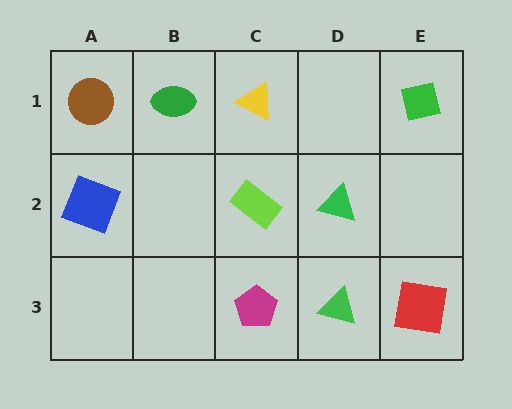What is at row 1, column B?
A green ellipse.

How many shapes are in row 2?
3 shapes.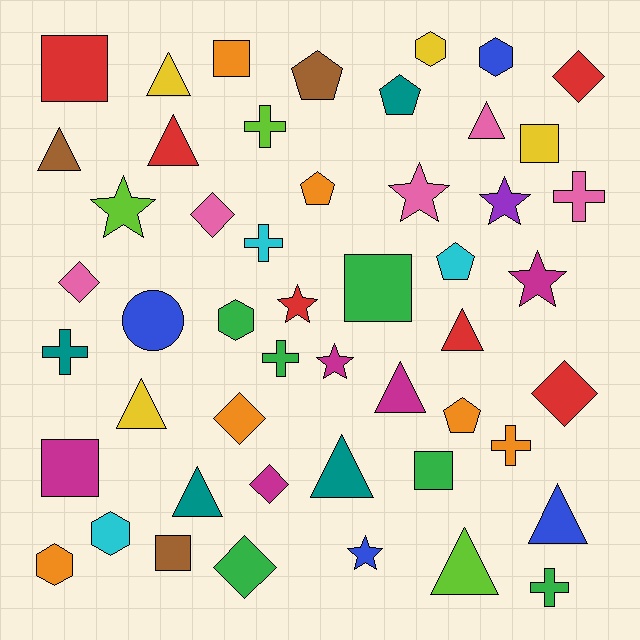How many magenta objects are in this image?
There are 5 magenta objects.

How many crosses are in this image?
There are 7 crosses.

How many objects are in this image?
There are 50 objects.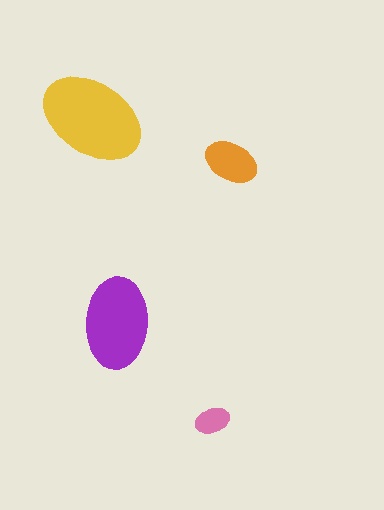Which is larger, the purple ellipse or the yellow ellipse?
The yellow one.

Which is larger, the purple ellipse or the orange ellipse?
The purple one.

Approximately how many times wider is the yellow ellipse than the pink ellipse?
About 3 times wider.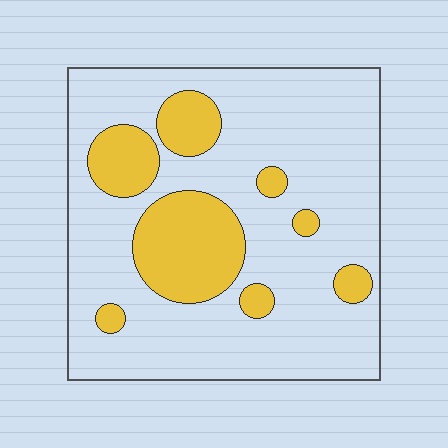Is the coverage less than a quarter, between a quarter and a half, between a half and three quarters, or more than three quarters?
Less than a quarter.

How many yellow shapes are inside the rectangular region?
8.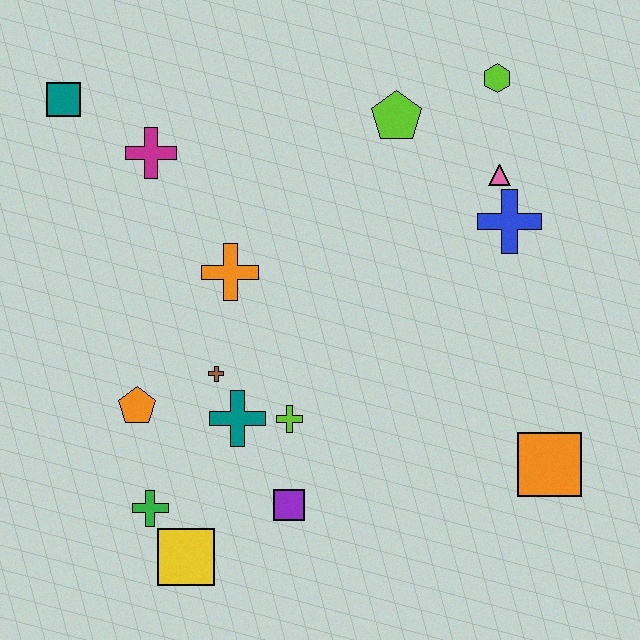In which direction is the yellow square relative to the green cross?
The yellow square is below the green cross.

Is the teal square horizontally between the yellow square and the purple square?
No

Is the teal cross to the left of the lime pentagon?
Yes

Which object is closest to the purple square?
The lime cross is closest to the purple square.